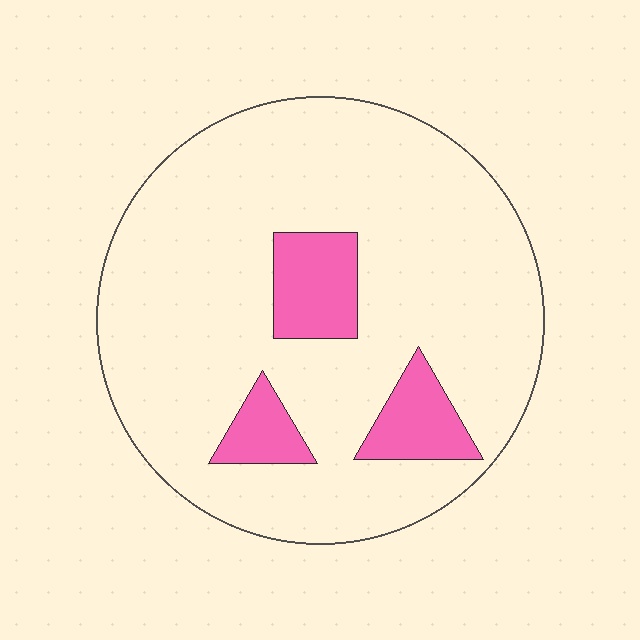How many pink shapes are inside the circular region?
3.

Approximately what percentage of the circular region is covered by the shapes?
Approximately 15%.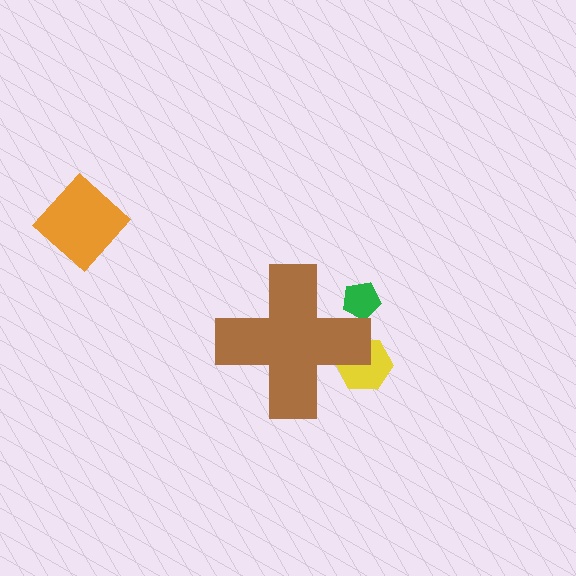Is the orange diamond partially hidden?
No, the orange diamond is fully visible.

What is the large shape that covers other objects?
A brown cross.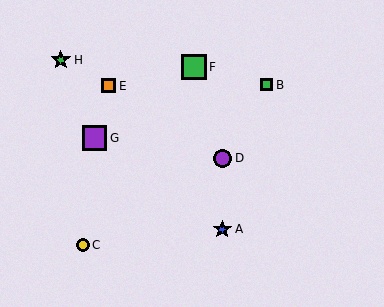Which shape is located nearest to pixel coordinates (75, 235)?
The yellow circle (labeled C) at (83, 245) is nearest to that location.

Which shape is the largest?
The green square (labeled F) is the largest.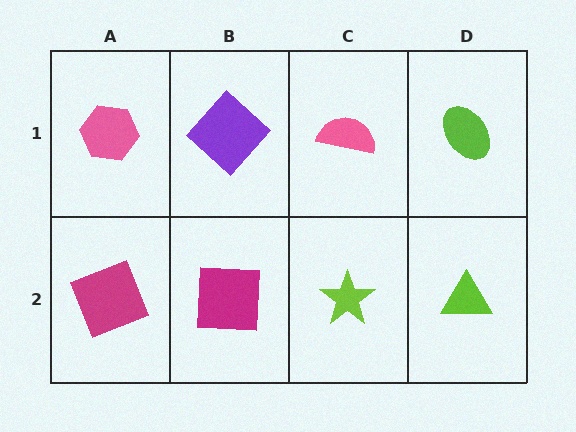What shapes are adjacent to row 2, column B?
A purple diamond (row 1, column B), a magenta square (row 2, column A), a lime star (row 2, column C).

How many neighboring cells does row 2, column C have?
3.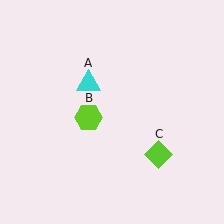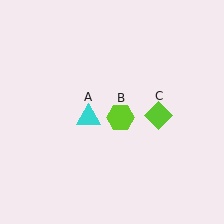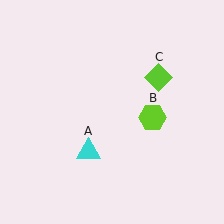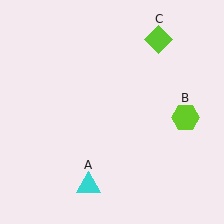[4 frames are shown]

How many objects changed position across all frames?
3 objects changed position: cyan triangle (object A), lime hexagon (object B), lime diamond (object C).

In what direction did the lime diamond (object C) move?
The lime diamond (object C) moved up.